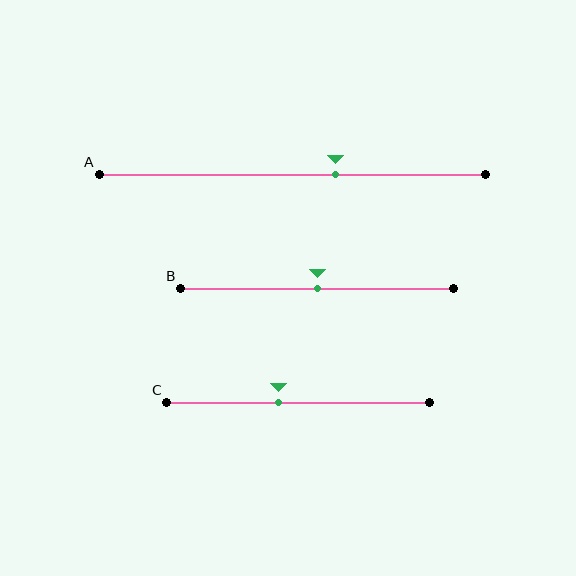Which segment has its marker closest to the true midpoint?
Segment B has its marker closest to the true midpoint.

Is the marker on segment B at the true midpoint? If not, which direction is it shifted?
Yes, the marker on segment B is at the true midpoint.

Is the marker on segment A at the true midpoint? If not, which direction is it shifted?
No, the marker on segment A is shifted to the right by about 11% of the segment length.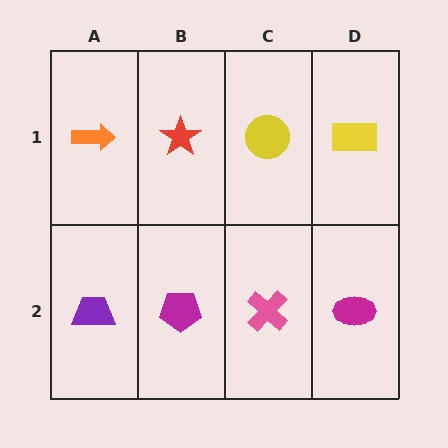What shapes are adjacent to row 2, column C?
A yellow circle (row 1, column C), a magenta pentagon (row 2, column B), a magenta ellipse (row 2, column D).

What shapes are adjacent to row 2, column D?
A yellow rectangle (row 1, column D), a pink cross (row 2, column C).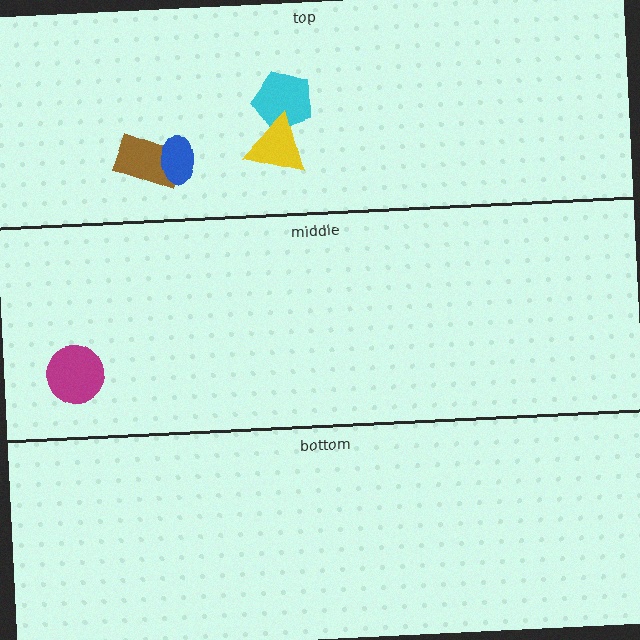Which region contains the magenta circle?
The middle region.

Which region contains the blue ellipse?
The top region.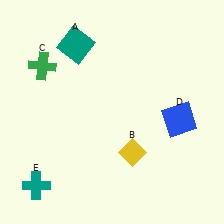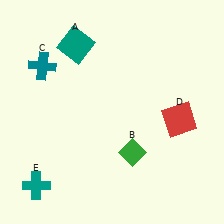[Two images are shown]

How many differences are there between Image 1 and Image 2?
There are 3 differences between the two images.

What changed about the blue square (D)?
In Image 1, D is blue. In Image 2, it changed to red.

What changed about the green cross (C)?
In Image 1, C is green. In Image 2, it changed to teal.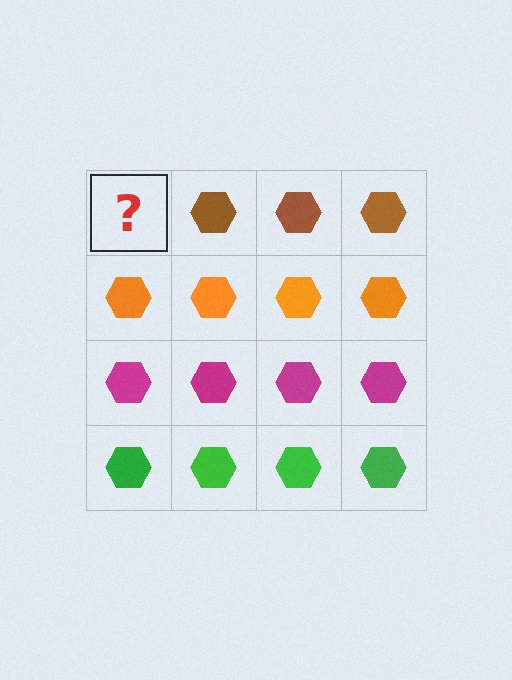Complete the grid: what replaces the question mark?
The question mark should be replaced with a brown hexagon.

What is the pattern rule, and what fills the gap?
The rule is that each row has a consistent color. The gap should be filled with a brown hexagon.